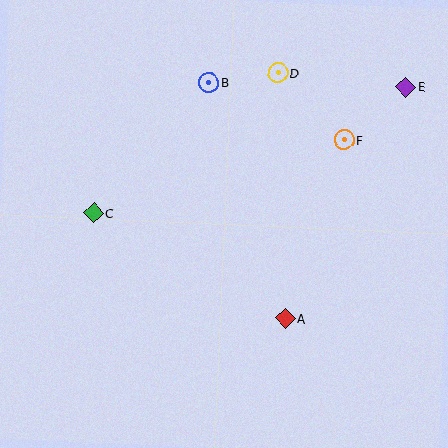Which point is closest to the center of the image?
Point A at (285, 318) is closest to the center.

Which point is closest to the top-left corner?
Point B is closest to the top-left corner.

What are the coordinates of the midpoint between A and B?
The midpoint between A and B is at (247, 200).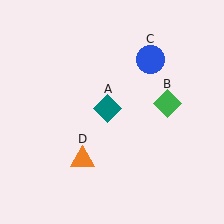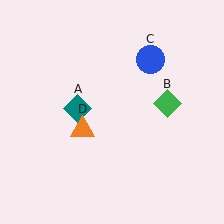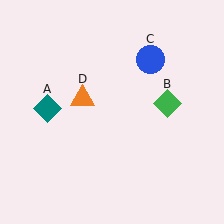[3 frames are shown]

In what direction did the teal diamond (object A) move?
The teal diamond (object A) moved left.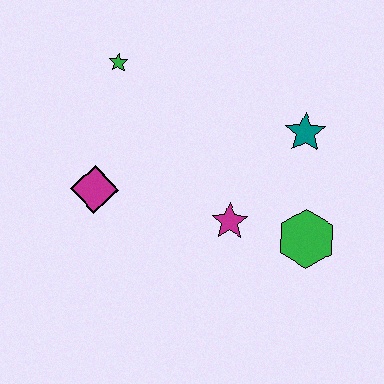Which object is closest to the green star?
The magenta diamond is closest to the green star.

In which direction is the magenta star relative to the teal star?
The magenta star is below the teal star.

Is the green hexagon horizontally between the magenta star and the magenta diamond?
No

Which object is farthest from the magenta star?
The green star is farthest from the magenta star.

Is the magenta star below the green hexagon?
No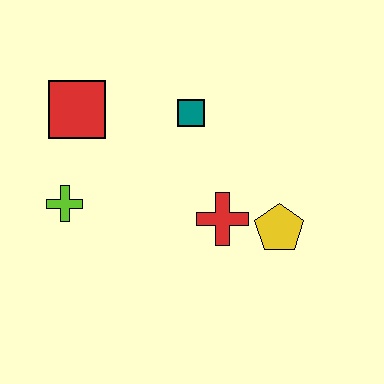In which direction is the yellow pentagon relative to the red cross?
The yellow pentagon is to the right of the red cross.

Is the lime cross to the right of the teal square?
No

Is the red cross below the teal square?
Yes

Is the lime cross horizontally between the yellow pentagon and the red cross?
No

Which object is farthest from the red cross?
The red square is farthest from the red cross.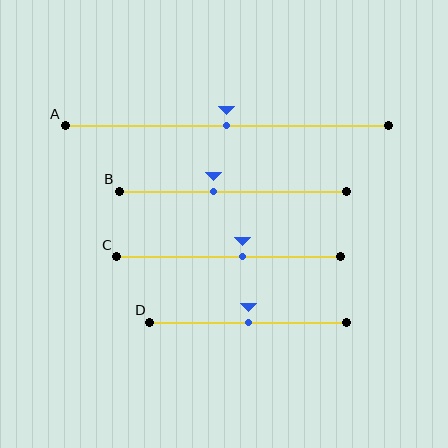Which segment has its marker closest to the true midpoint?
Segment A has its marker closest to the true midpoint.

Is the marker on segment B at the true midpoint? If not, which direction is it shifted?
No, the marker on segment B is shifted to the left by about 8% of the segment length.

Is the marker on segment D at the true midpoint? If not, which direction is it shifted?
Yes, the marker on segment D is at the true midpoint.